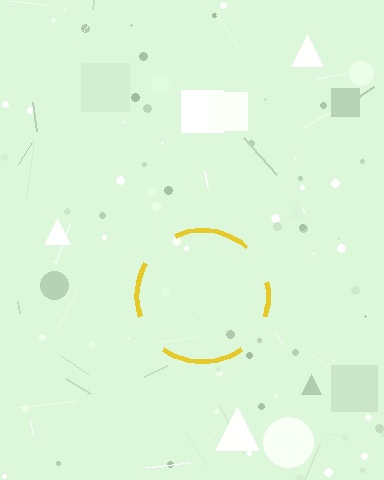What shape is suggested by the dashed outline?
The dashed outline suggests a circle.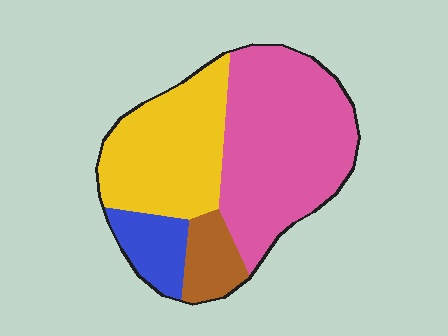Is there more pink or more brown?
Pink.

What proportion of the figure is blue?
Blue covers 11% of the figure.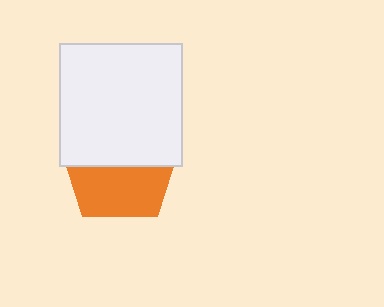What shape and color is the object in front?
The object in front is a white square.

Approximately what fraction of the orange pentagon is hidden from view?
Roughly 54% of the orange pentagon is hidden behind the white square.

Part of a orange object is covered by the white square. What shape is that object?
It is a pentagon.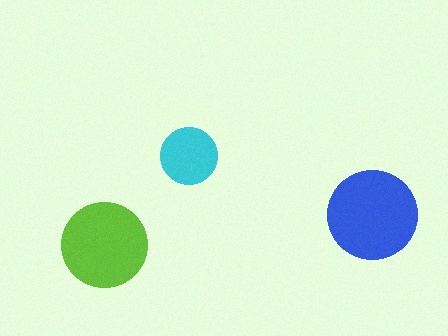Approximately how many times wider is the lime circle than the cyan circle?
About 1.5 times wider.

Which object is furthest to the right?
The blue circle is rightmost.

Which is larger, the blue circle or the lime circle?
The blue one.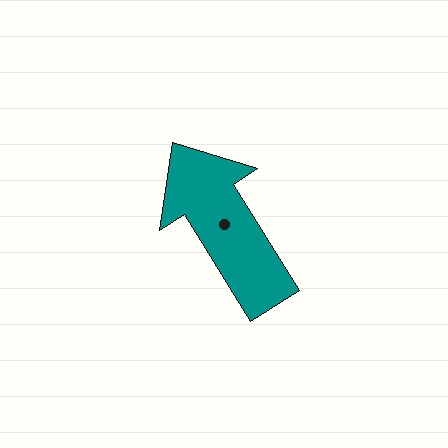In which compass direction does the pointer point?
Northwest.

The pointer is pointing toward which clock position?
Roughly 11 o'clock.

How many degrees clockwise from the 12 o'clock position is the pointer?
Approximately 328 degrees.